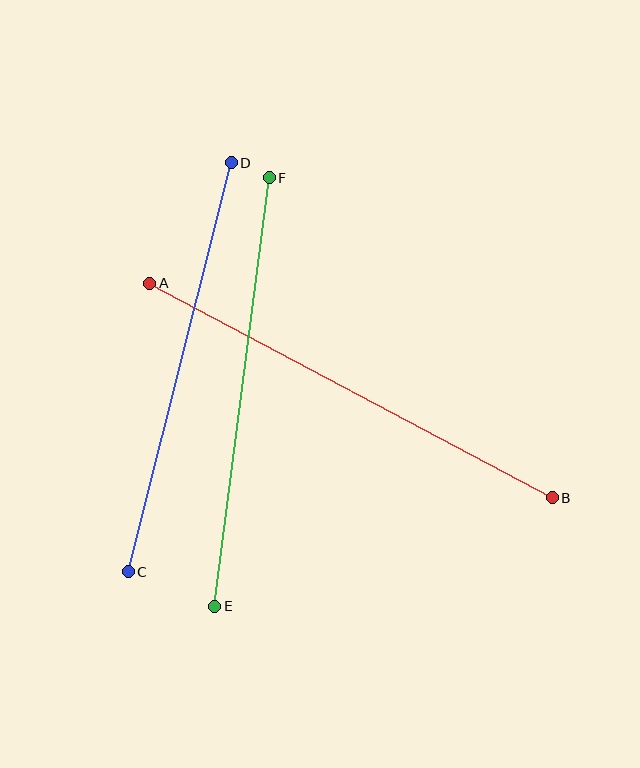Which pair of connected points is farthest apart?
Points A and B are farthest apart.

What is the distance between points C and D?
The distance is approximately 422 pixels.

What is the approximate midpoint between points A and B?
The midpoint is at approximately (351, 390) pixels.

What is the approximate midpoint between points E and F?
The midpoint is at approximately (242, 392) pixels.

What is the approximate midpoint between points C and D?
The midpoint is at approximately (180, 367) pixels.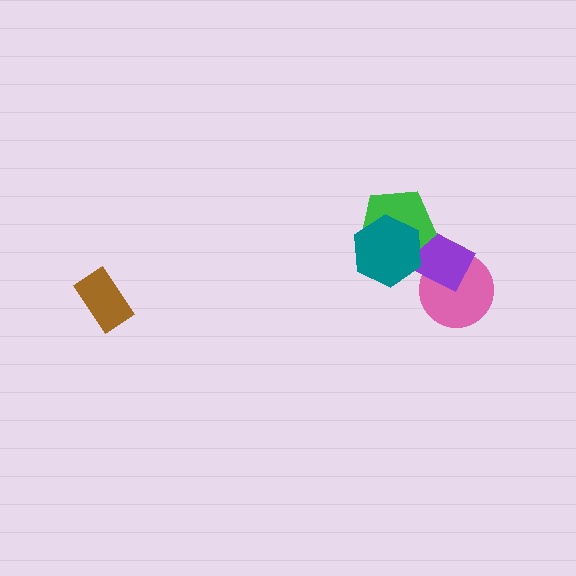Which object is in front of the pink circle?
The purple rectangle is in front of the pink circle.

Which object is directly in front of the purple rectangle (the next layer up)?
The green pentagon is directly in front of the purple rectangle.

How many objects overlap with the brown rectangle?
0 objects overlap with the brown rectangle.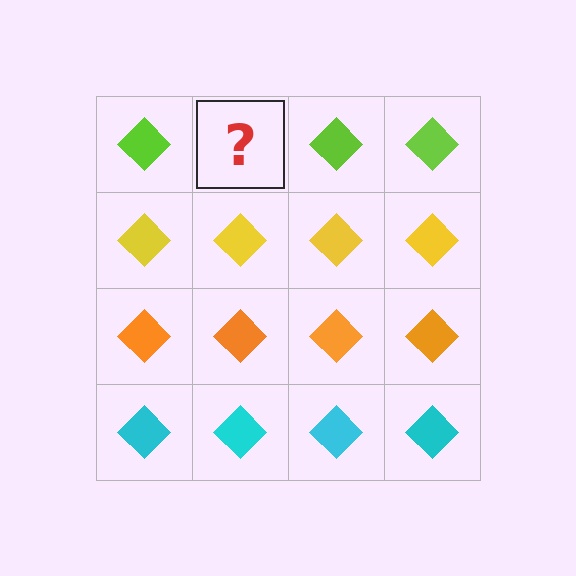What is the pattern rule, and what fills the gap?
The rule is that each row has a consistent color. The gap should be filled with a lime diamond.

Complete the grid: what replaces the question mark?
The question mark should be replaced with a lime diamond.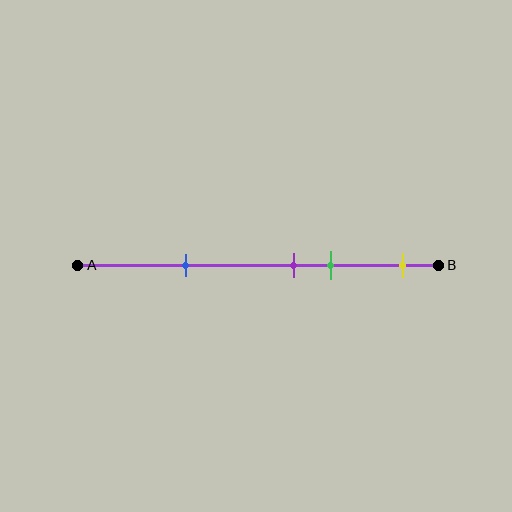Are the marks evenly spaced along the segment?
No, the marks are not evenly spaced.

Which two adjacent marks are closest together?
The purple and green marks are the closest adjacent pair.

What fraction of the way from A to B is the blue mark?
The blue mark is approximately 30% (0.3) of the way from A to B.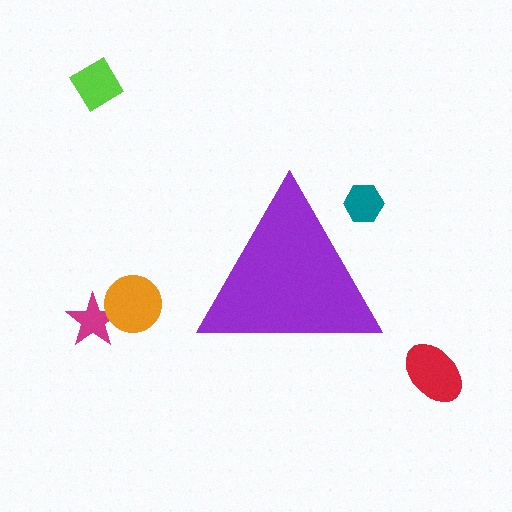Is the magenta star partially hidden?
No, the magenta star is fully visible.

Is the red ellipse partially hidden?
No, the red ellipse is fully visible.